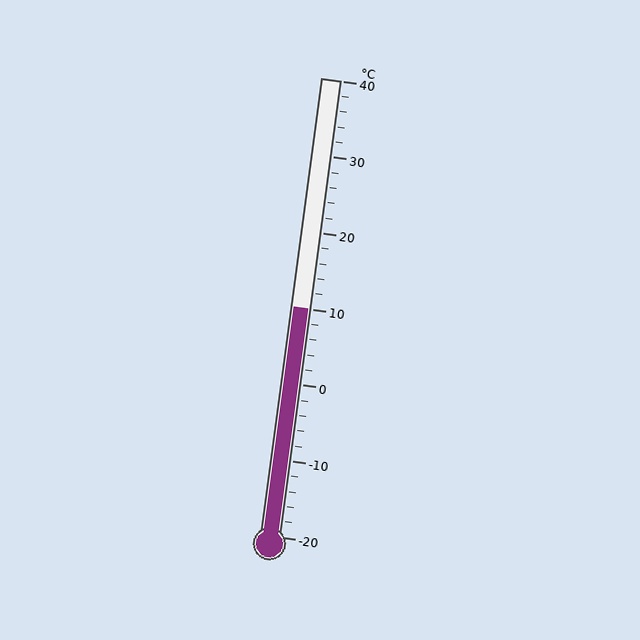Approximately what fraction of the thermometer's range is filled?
The thermometer is filled to approximately 50% of its range.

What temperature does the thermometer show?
The thermometer shows approximately 10°C.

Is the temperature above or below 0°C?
The temperature is above 0°C.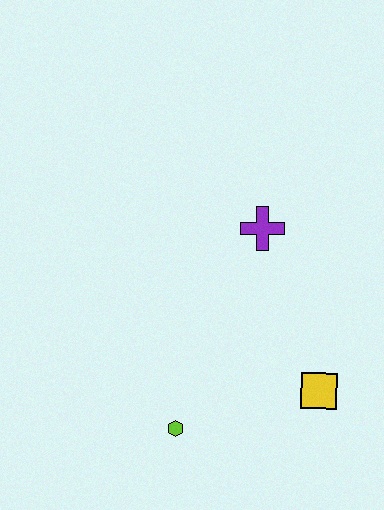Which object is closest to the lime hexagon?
The yellow square is closest to the lime hexagon.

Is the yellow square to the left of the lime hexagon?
No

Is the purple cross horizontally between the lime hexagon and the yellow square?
Yes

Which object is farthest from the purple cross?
The lime hexagon is farthest from the purple cross.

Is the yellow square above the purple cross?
No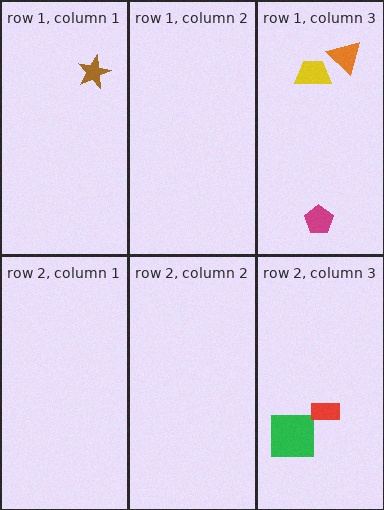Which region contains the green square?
The row 2, column 3 region.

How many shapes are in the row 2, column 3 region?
2.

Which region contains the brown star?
The row 1, column 1 region.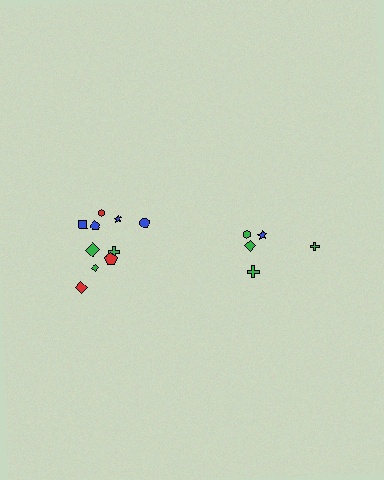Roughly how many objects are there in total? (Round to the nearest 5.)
Roughly 15 objects in total.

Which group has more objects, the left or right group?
The left group.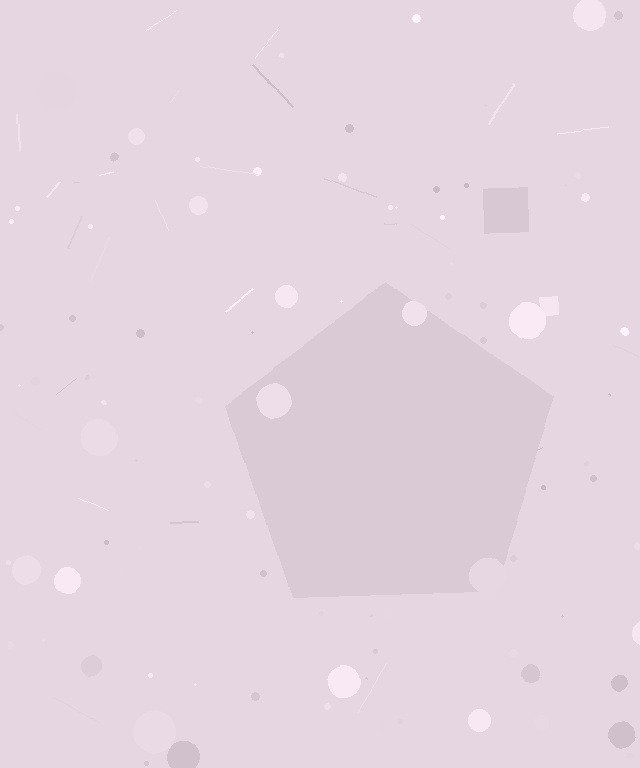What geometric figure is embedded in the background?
A pentagon is embedded in the background.